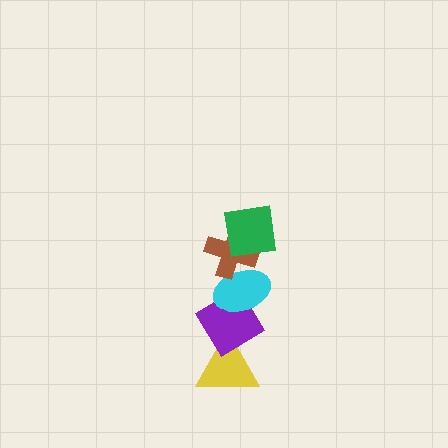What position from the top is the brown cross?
The brown cross is 2nd from the top.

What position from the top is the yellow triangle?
The yellow triangle is 5th from the top.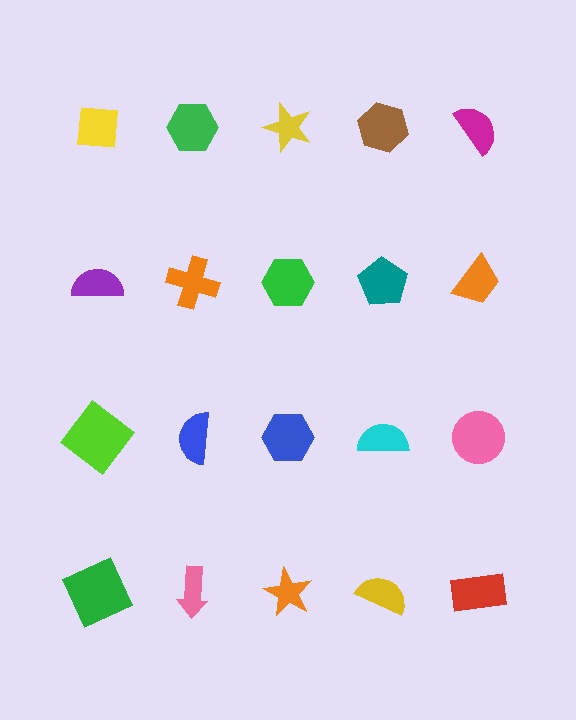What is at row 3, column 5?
A pink circle.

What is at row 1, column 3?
A yellow star.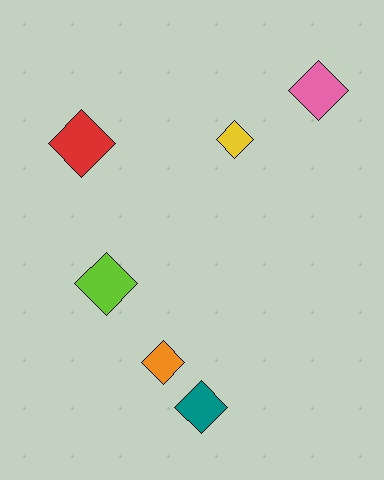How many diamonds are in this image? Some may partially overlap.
There are 6 diamonds.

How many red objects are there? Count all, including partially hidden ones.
There is 1 red object.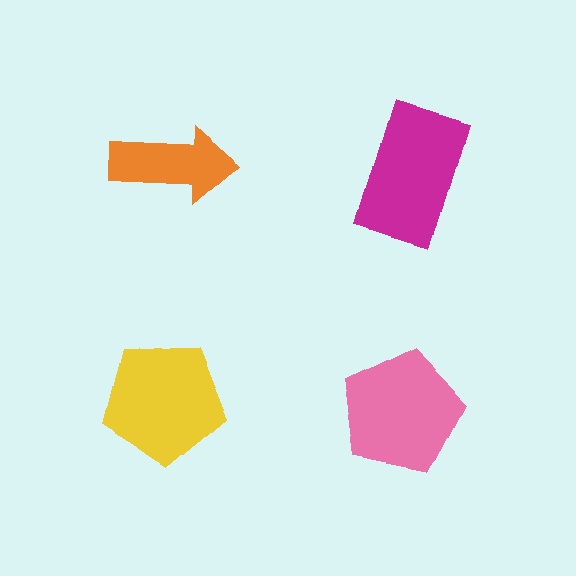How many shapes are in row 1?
2 shapes.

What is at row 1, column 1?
An orange arrow.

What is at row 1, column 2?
A magenta rectangle.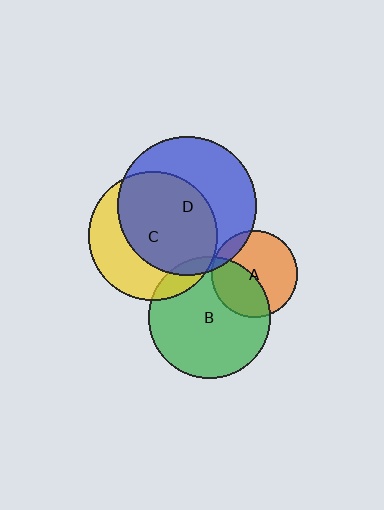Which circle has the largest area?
Circle D (blue).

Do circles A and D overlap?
Yes.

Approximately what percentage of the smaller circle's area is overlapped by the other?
Approximately 10%.